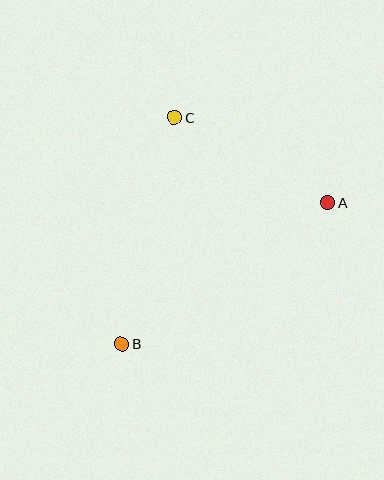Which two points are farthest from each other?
Points A and B are farthest from each other.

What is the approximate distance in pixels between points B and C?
The distance between B and C is approximately 233 pixels.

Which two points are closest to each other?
Points A and C are closest to each other.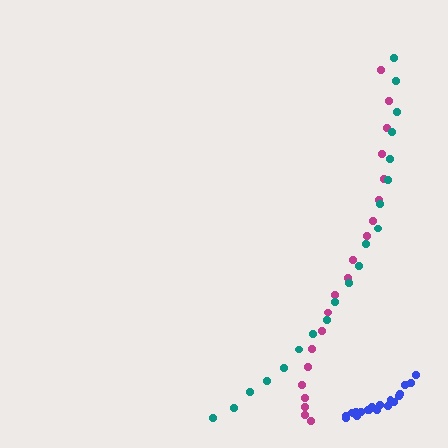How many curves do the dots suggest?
There are 3 distinct paths.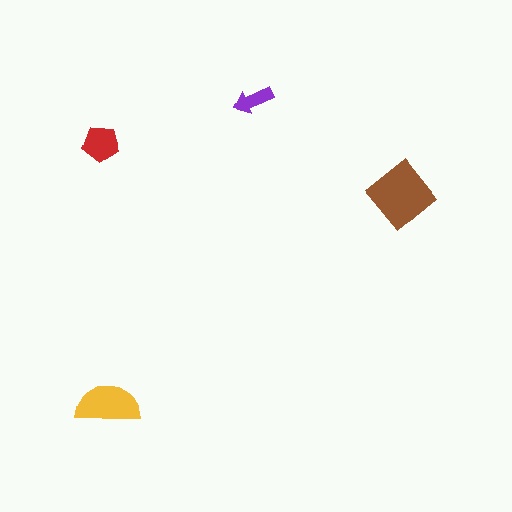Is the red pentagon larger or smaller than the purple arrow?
Larger.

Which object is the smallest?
The purple arrow.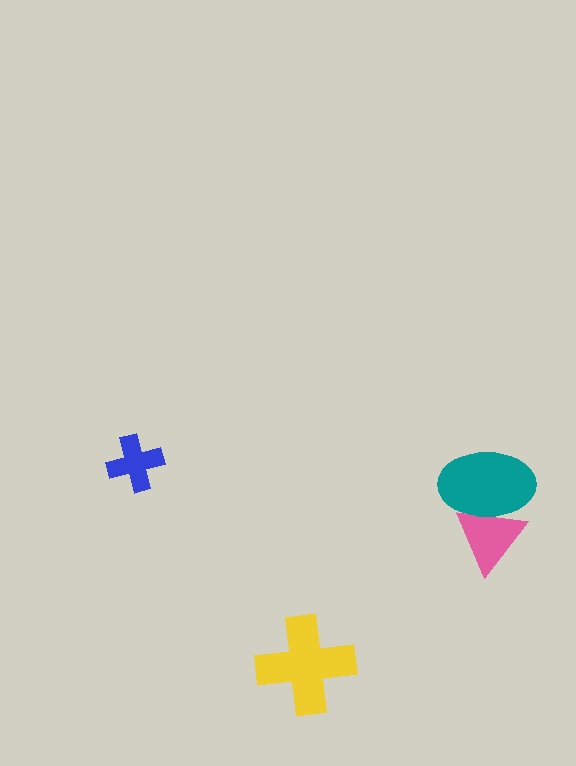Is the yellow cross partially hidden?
No, no other shape covers it.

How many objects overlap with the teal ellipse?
1 object overlaps with the teal ellipse.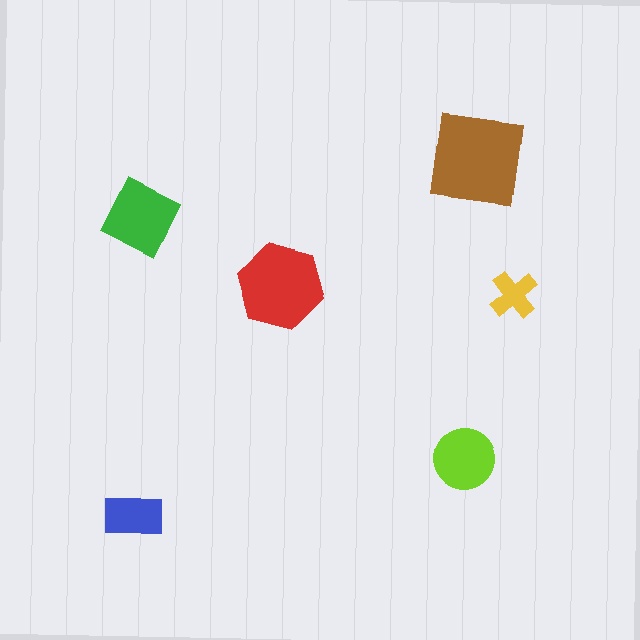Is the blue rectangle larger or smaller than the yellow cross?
Larger.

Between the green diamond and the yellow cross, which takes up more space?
The green diamond.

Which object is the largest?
The brown square.